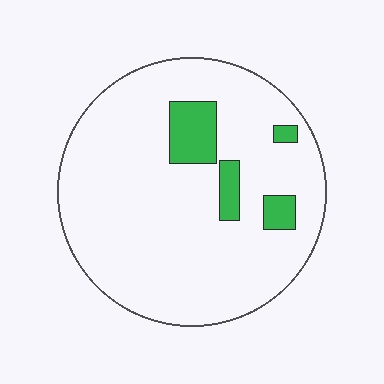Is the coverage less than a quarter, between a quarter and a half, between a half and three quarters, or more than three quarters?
Less than a quarter.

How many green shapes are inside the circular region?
4.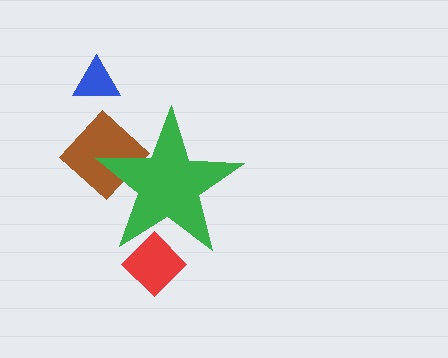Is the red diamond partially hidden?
Yes, the red diamond is partially hidden behind the green star.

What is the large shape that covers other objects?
A green star.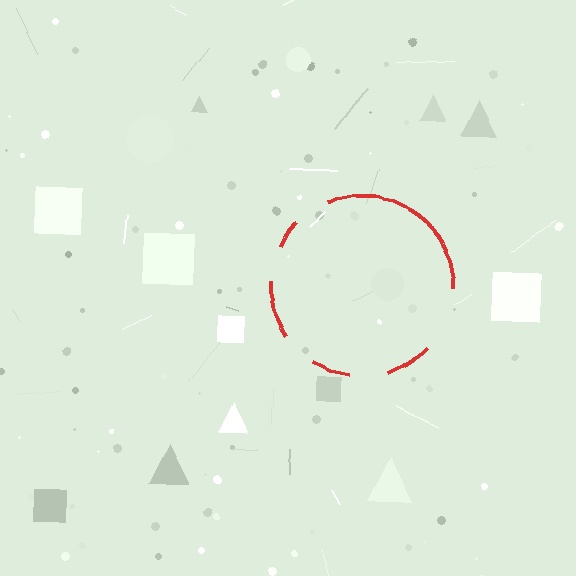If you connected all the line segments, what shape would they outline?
They would outline a circle.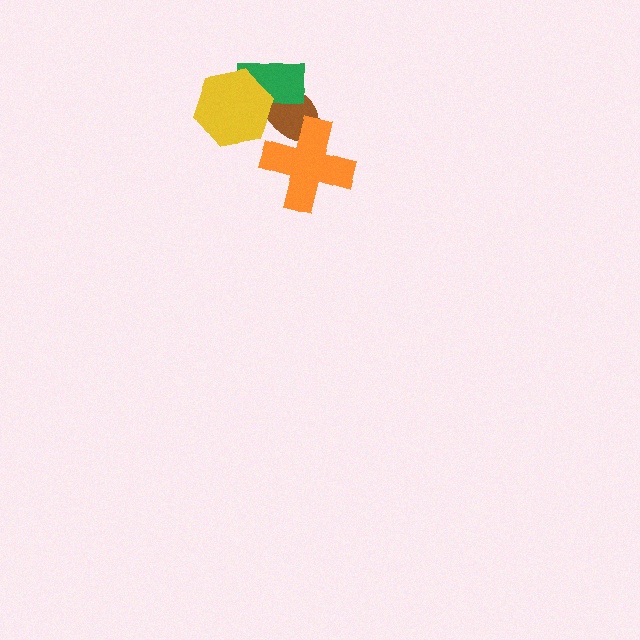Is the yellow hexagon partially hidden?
No, no other shape covers it.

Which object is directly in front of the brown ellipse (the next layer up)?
The green rectangle is directly in front of the brown ellipse.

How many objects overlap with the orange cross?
1 object overlaps with the orange cross.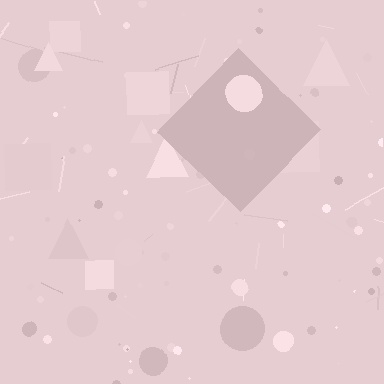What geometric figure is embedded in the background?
A diamond is embedded in the background.